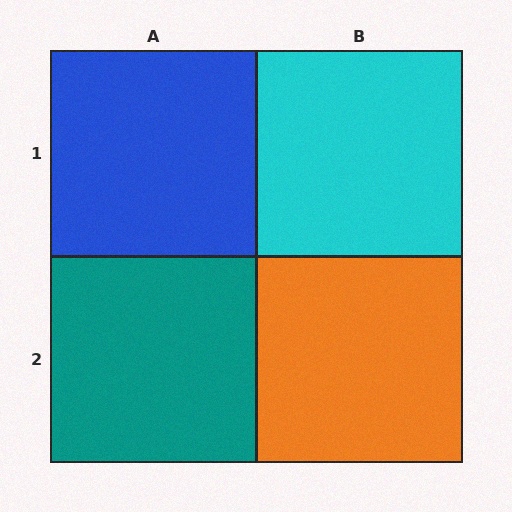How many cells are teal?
1 cell is teal.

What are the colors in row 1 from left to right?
Blue, cyan.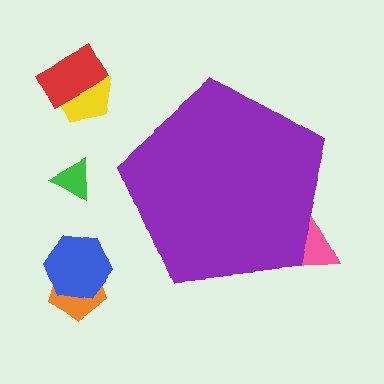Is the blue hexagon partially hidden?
No, the blue hexagon is fully visible.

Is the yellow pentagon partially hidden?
No, the yellow pentagon is fully visible.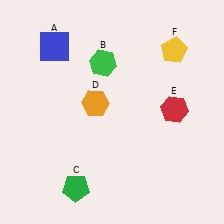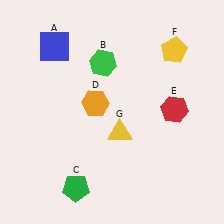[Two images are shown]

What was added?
A yellow triangle (G) was added in Image 2.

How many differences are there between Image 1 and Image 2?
There is 1 difference between the two images.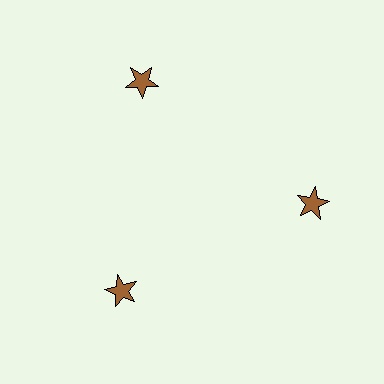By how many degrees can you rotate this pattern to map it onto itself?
The pattern maps onto itself every 120 degrees of rotation.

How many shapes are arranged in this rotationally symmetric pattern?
There are 3 shapes, arranged in 3 groups of 1.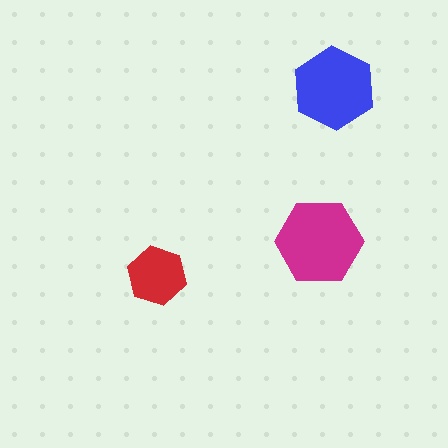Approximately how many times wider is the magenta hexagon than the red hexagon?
About 1.5 times wider.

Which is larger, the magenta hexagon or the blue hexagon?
The magenta one.